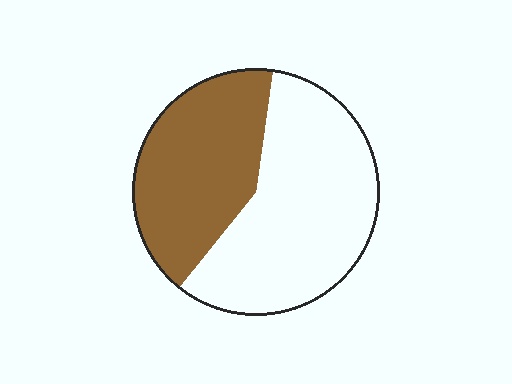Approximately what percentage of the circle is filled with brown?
Approximately 40%.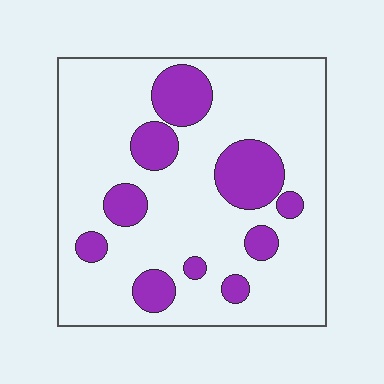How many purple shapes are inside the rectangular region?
10.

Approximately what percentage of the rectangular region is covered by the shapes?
Approximately 20%.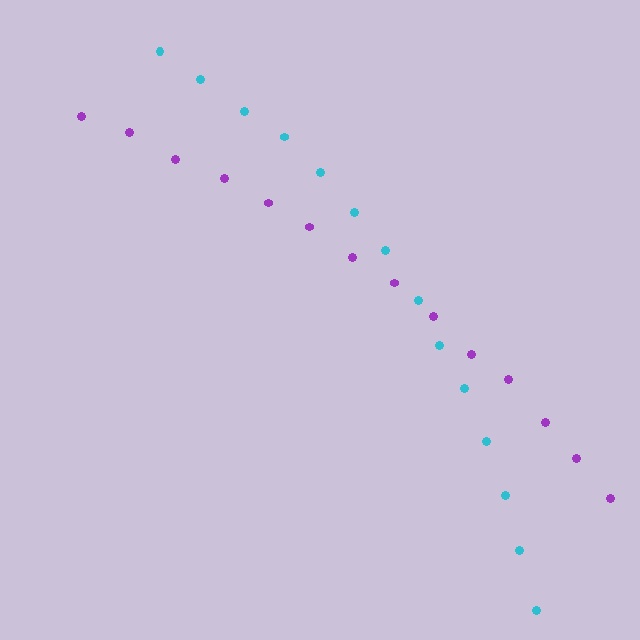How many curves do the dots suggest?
There are 2 distinct paths.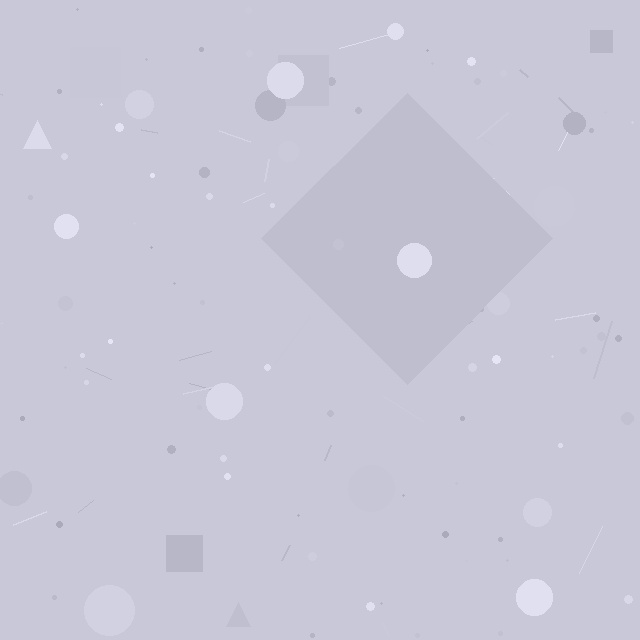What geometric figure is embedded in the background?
A diamond is embedded in the background.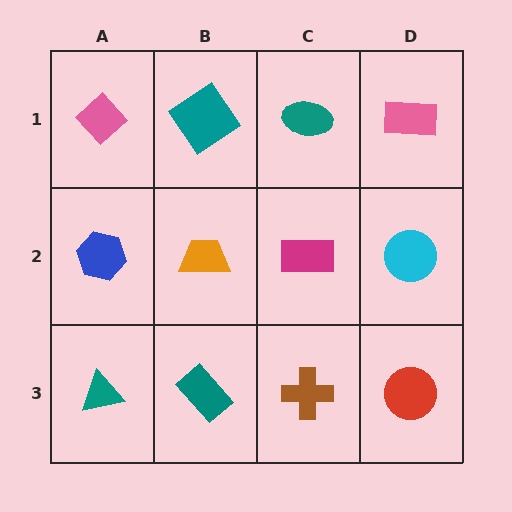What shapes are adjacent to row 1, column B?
An orange trapezoid (row 2, column B), a pink diamond (row 1, column A), a teal ellipse (row 1, column C).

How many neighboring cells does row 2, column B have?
4.